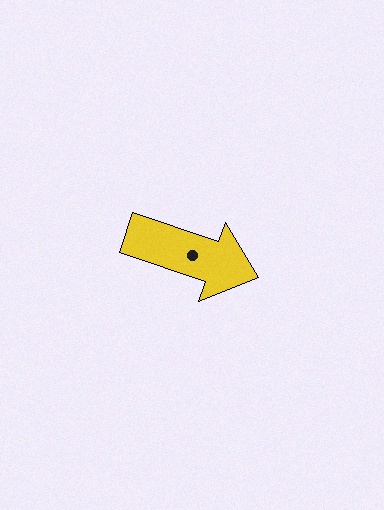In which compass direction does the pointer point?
East.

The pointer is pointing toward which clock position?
Roughly 4 o'clock.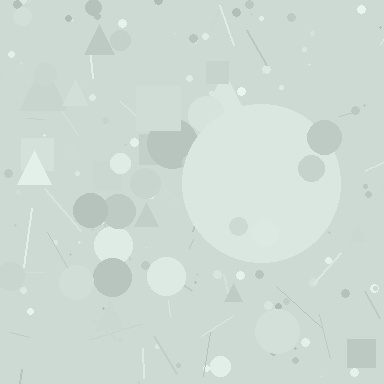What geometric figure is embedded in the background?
A circle is embedded in the background.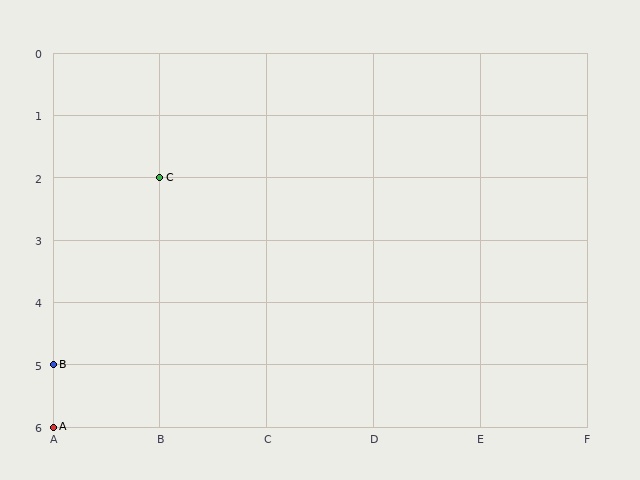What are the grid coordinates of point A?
Point A is at grid coordinates (A, 6).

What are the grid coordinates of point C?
Point C is at grid coordinates (B, 2).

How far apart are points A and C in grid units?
Points A and C are 1 column and 4 rows apart (about 4.1 grid units diagonally).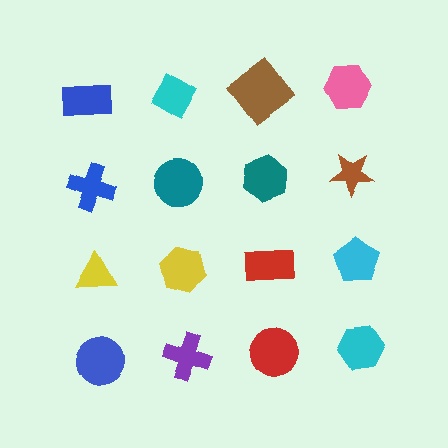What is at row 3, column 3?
A red rectangle.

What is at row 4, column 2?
A purple cross.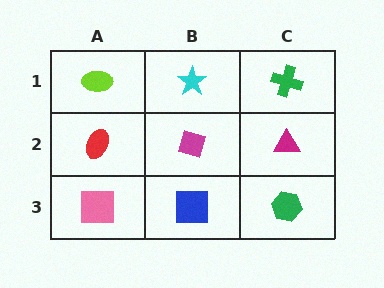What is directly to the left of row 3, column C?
A blue square.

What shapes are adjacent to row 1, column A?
A red ellipse (row 2, column A), a cyan star (row 1, column B).